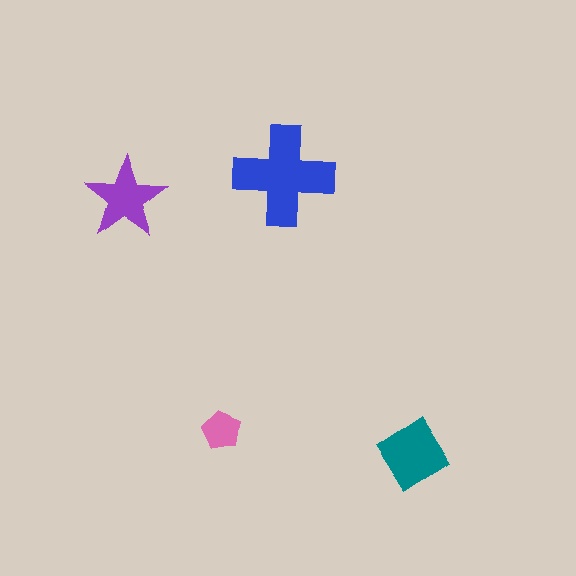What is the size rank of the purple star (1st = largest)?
3rd.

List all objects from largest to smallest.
The blue cross, the teal diamond, the purple star, the pink pentagon.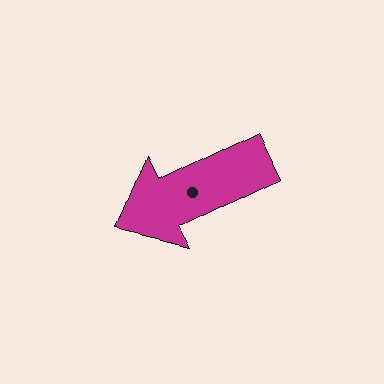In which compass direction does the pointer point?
Southwest.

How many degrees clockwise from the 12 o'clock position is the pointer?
Approximately 243 degrees.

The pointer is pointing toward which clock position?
Roughly 8 o'clock.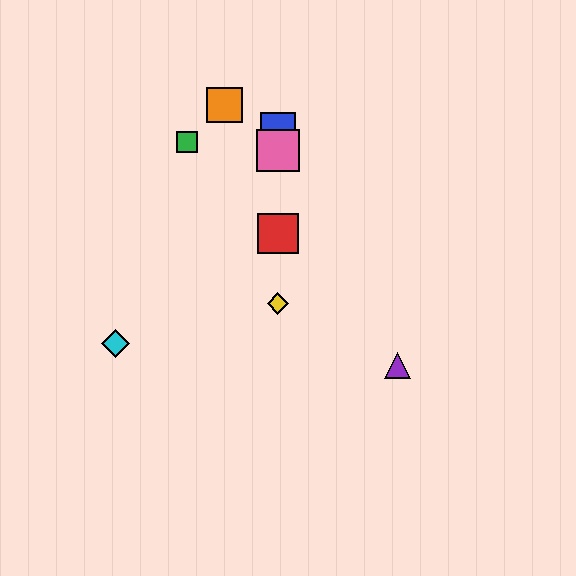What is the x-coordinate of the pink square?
The pink square is at x≈278.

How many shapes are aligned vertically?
4 shapes (the red square, the blue square, the yellow diamond, the pink square) are aligned vertically.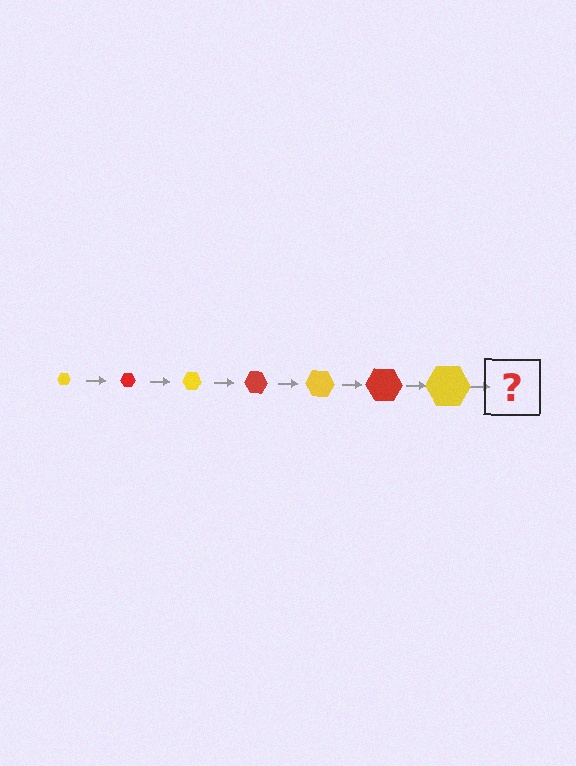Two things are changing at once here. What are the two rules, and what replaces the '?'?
The two rules are that the hexagon grows larger each step and the color cycles through yellow and red. The '?' should be a red hexagon, larger than the previous one.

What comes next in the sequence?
The next element should be a red hexagon, larger than the previous one.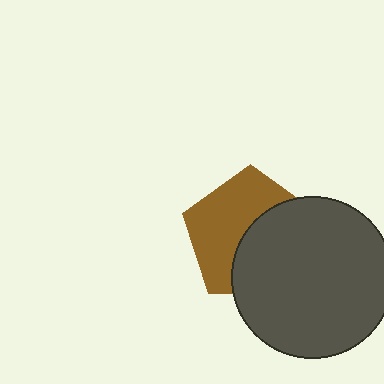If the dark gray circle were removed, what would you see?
You would see the complete brown pentagon.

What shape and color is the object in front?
The object in front is a dark gray circle.